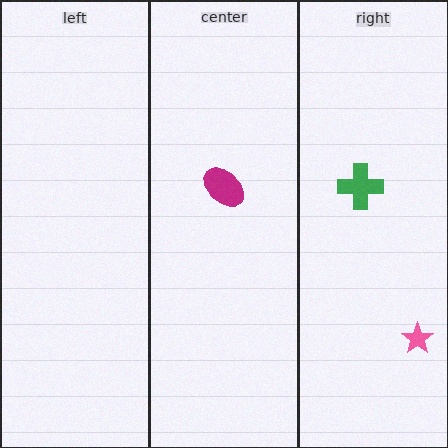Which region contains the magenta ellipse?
The center region.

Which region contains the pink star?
The right region.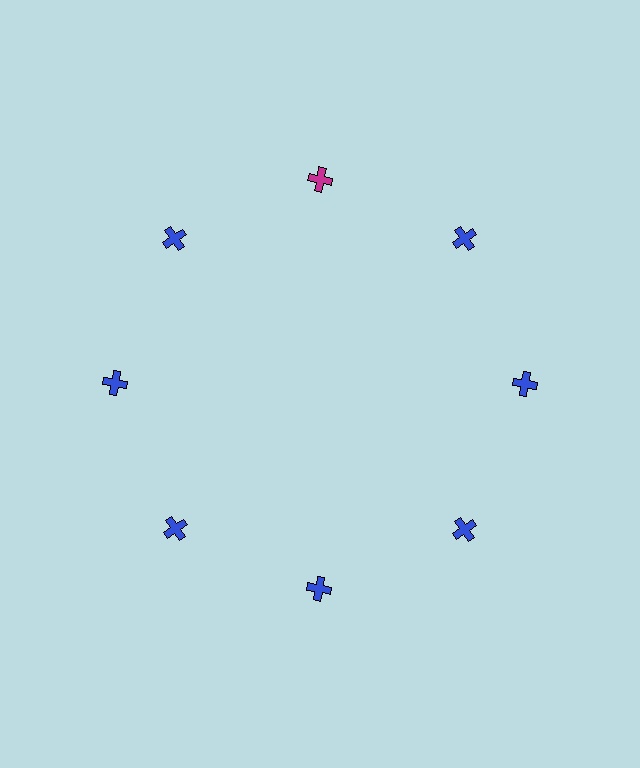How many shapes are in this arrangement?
There are 8 shapes arranged in a ring pattern.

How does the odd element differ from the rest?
It has a different color: magenta instead of blue.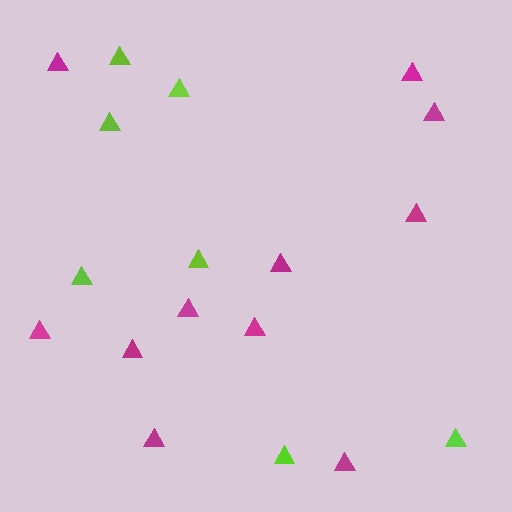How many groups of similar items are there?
There are 2 groups: one group of lime triangles (7) and one group of magenta triangles (11).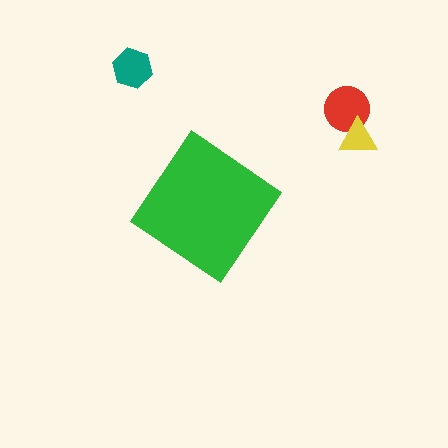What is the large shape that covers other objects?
A green diamond.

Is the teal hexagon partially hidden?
No, the teal hexagon is fully visible.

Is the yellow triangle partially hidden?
No, the yellow triangle is fully visible.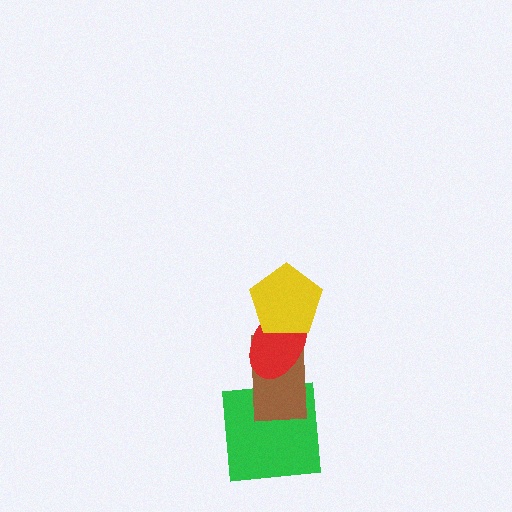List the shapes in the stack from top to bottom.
From top to bottom: the yellow pentagon, the red ellipse, the brown rectangle, the green square.